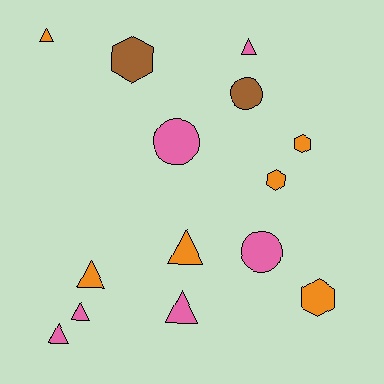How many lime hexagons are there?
There are no lime hexagons.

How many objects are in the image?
There are 14 objects.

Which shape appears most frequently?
Triangle, with 7 objects.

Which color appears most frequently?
Orange, with 6 objects.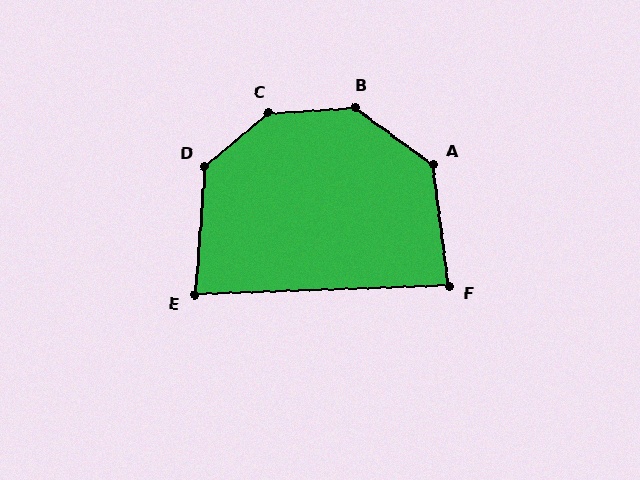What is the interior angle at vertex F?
Approximately 85 degrees (approximately right).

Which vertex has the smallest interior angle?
E, at approximately 84 degrees.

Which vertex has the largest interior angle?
C, at approximately 144 degrees.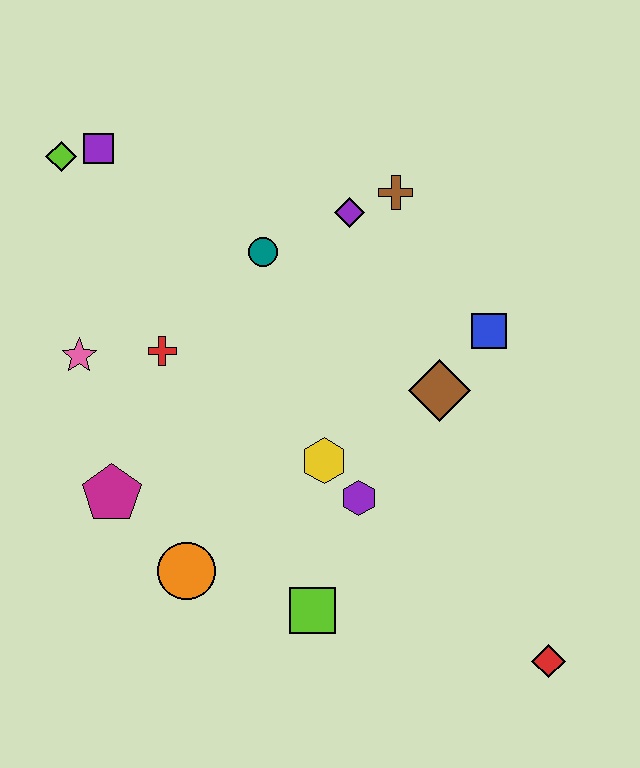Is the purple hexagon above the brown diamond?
No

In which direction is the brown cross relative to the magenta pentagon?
The brown cross is above the magenta pentagon.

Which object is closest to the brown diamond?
The blue square is closest to the brown diamond.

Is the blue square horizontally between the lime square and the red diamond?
Yes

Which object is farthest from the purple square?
The red diamond is farthest from the purple square.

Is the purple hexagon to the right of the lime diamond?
Yes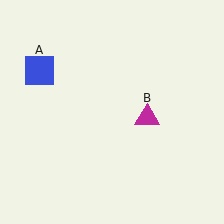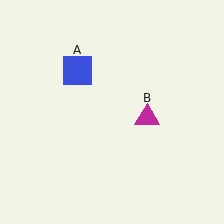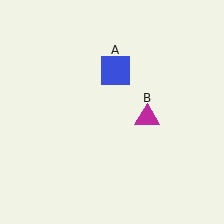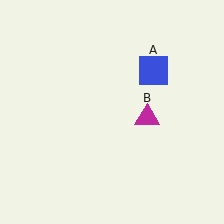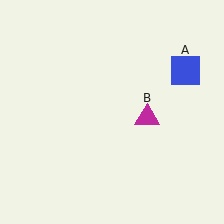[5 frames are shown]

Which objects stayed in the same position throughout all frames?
Magenta triangle (object B) remained stationary.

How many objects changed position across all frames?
1 object changed position: blue square (object A).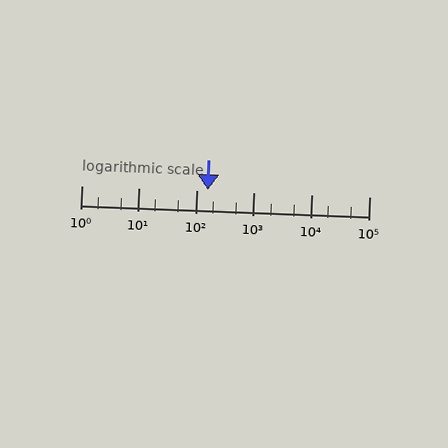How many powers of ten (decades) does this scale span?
The scale spans 5 decades, from 1 to 100000.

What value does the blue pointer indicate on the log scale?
The pointer indicates approximately 160.